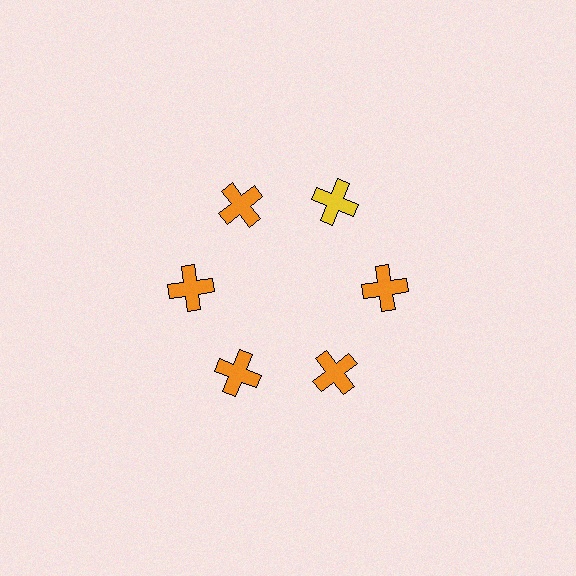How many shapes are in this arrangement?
There are 6 shapes arranged in a ring pattern.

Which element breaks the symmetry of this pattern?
The yellow cross at roughly the 1 o'clock position breaks the symmetry. All other shapes are orange crosses.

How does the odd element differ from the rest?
It has a different color: yellow instead of orange.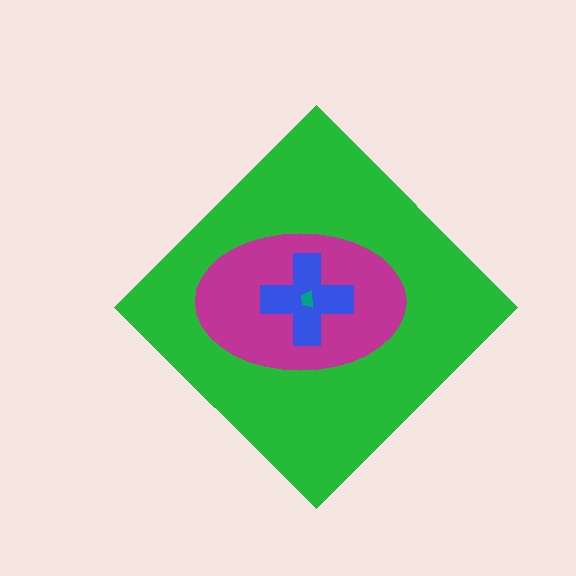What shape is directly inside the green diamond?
The magenta ellipse.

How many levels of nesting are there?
4.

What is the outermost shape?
The green diamond.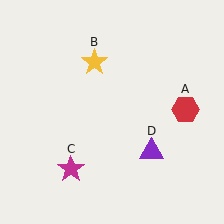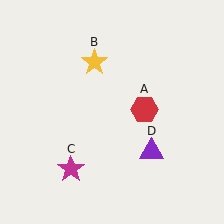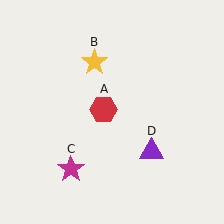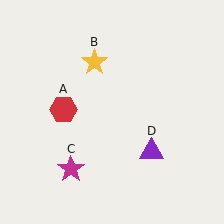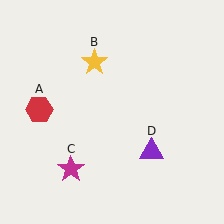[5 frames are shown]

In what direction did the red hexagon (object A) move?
The red hexagon (object A) moved left.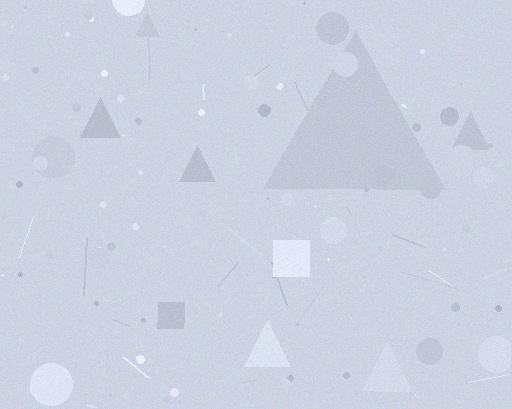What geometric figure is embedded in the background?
A triangle is embedded in the background.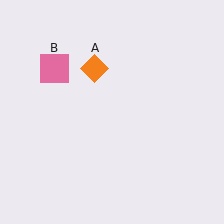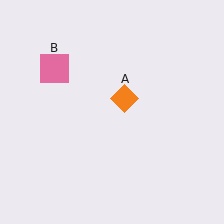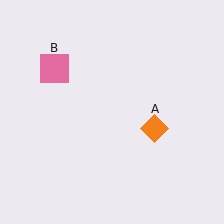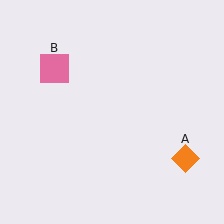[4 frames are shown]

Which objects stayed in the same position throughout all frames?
Pink square (object B) remained stationary.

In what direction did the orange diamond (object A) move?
The orange diamond (object A) moved down and to the right.